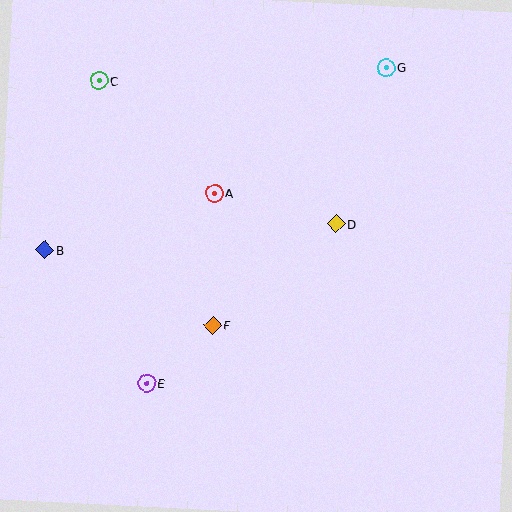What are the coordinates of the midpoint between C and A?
The midpoint between C and A is at (157, 137).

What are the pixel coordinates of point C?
Point C is at (99, 80).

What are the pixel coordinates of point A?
Point A is at (215, 193).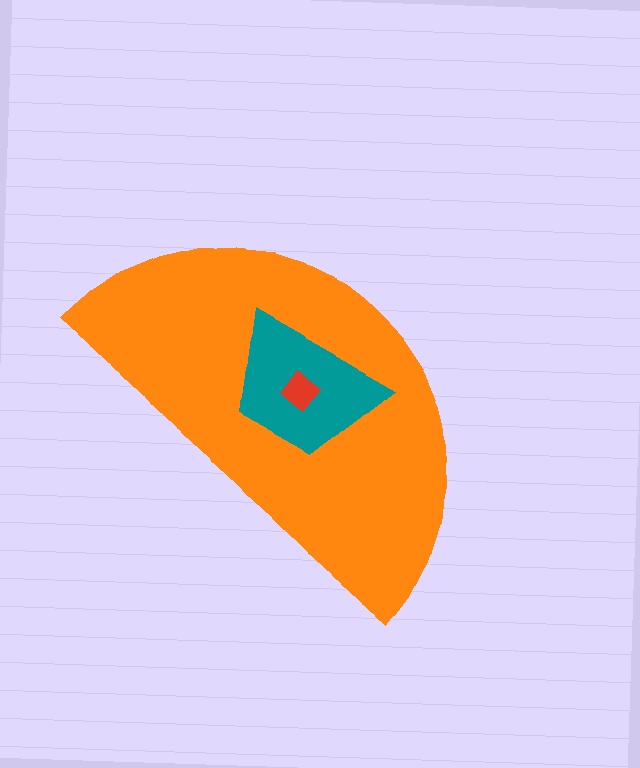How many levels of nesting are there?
3.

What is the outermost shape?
The orange semicircle.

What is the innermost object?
The red diamond.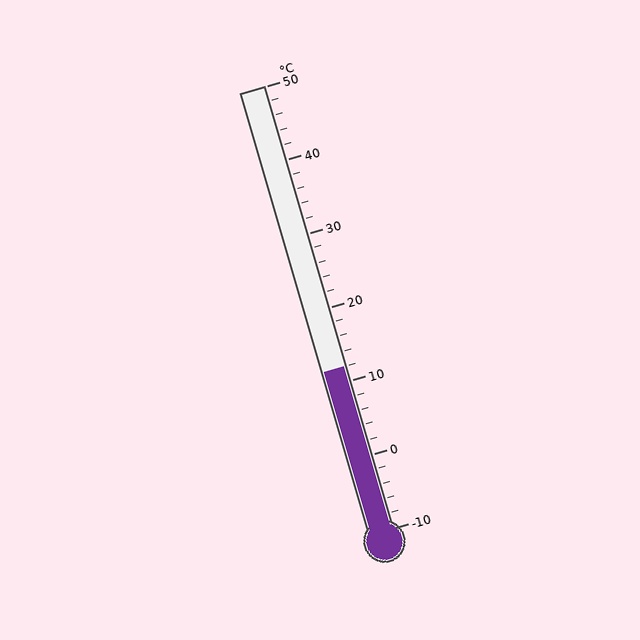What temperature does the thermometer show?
The thermometer shows approximately 12°C.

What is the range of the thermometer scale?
The thermometer scale ranges from -10°C to 50°C.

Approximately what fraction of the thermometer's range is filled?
The thermometer is filled to approximately 35% of its range.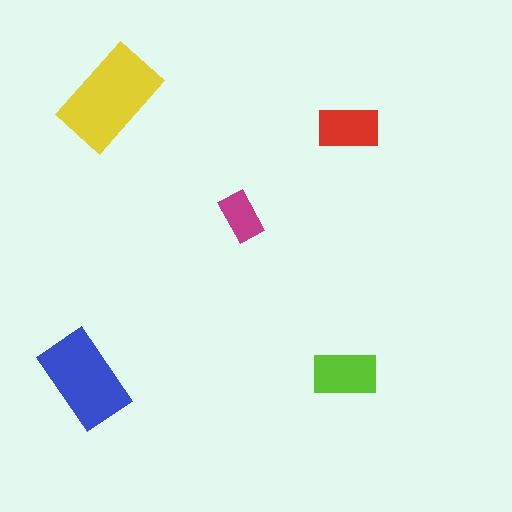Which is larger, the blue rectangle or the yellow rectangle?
The yellow one.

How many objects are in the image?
There are 5 objects in the image.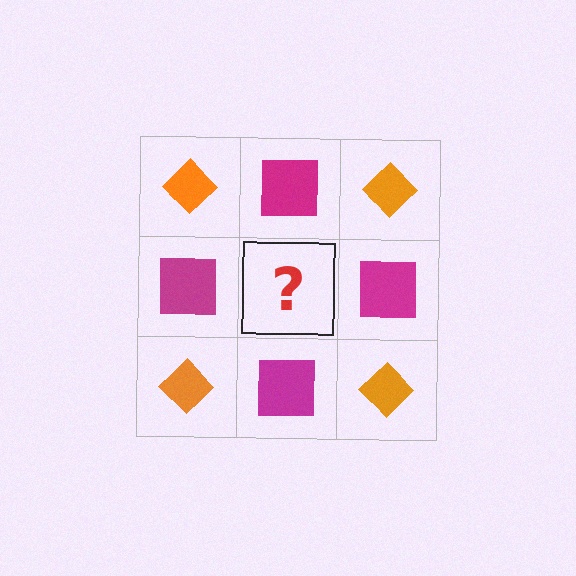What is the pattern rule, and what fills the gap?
The rule is that it alternates orange diamond and magenta square in a checkerboard pattern. The gap should be filled with an orange diamond.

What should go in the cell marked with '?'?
The missing cell should contain an orange diamond.